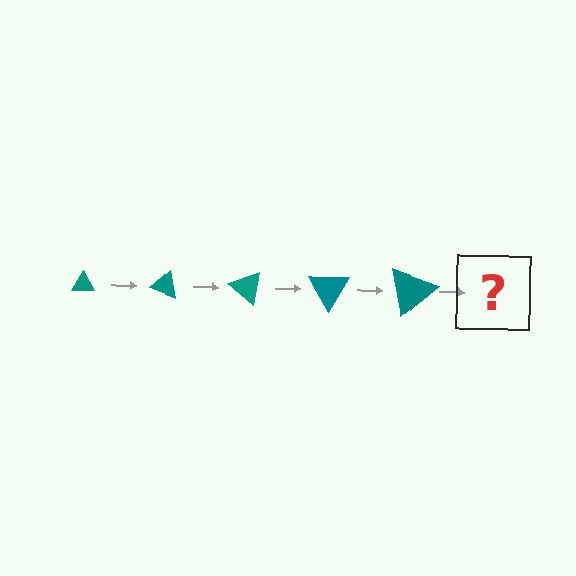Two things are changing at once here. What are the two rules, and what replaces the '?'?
The two rules are that the triangle grows larger each step and it rotates 20 degrees each step. The '?' should be a triangle, larger than the previous one and rotated 100 degrees from the start.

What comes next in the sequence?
The next element should be a triangle, larger than the previous one and rotated 100 degrees from the start.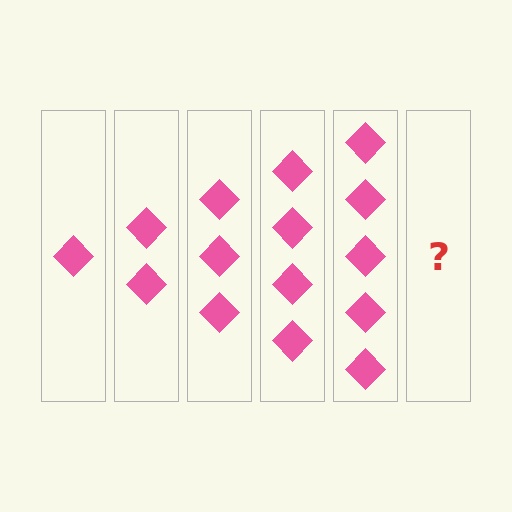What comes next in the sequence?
The next element should be 6 diamonds.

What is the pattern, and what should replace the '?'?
The pattern is that each step adds one more diamond. The '?' should be 6 diamonds.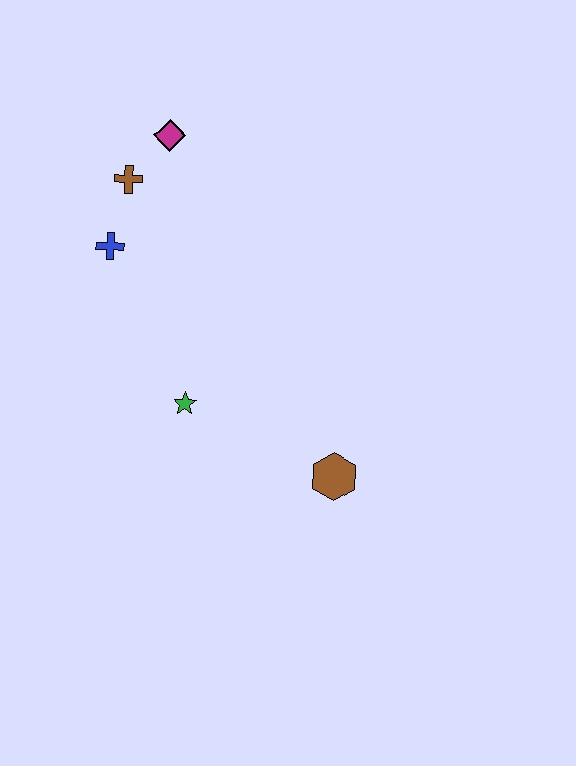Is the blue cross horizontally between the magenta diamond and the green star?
No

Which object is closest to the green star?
The brown hexagon is closest to the green star.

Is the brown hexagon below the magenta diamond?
Yes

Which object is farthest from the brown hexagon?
The magenta diamond is farthest from the brown hexagon.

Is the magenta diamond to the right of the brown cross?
Yes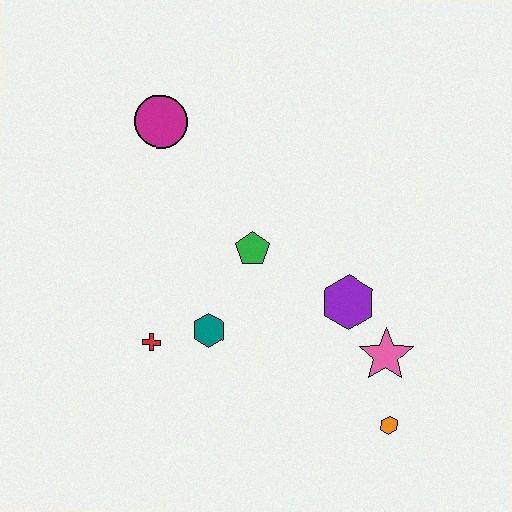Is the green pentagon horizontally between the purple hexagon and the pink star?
No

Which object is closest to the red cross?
The teal hexagon is closest to the red cross.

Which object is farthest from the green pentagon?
The orange hexagon is farthest from the green pentagon.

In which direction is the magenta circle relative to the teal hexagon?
The magenta circle is above the teal hexagon.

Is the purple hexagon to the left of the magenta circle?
No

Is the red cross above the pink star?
Yes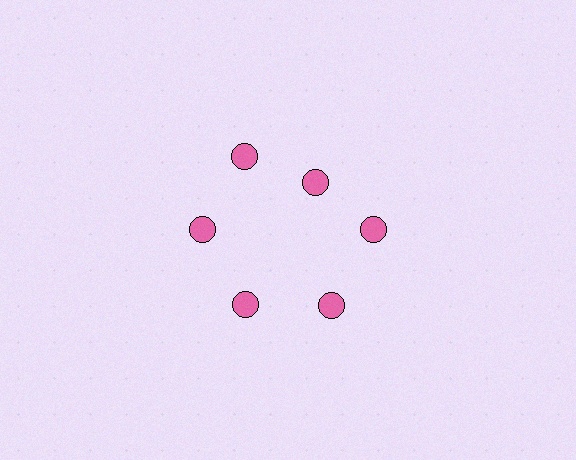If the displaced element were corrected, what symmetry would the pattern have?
It would have 6-fold rotational symmetry — the pattern would map onto itself every 60 degrees.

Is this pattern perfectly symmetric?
No. The 6 pink circles are arranged in a ring, but one element near the 1 o'clock position is pulled inward toward the center, breaking the 6-fold rotational symmetry.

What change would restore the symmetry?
The symmetry would be restored by moving it outward, back onto the ring so that all 6 circles sit at equal angles and equal distance from the center.